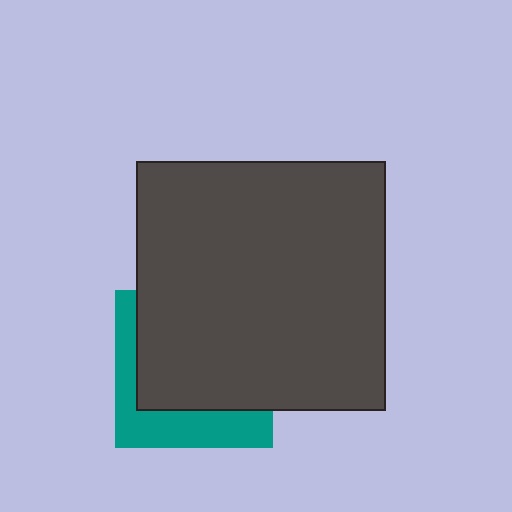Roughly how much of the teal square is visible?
A small part of it is visible (roughly 33%).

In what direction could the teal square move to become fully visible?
The teal square could move down. That would shift it out from behind the dark gray square entirely.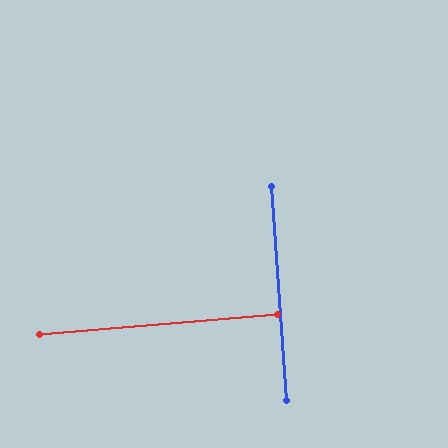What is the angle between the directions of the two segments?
Approximately 89 degrees.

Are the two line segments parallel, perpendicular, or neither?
Perpendicular — they meet at approximately 89°.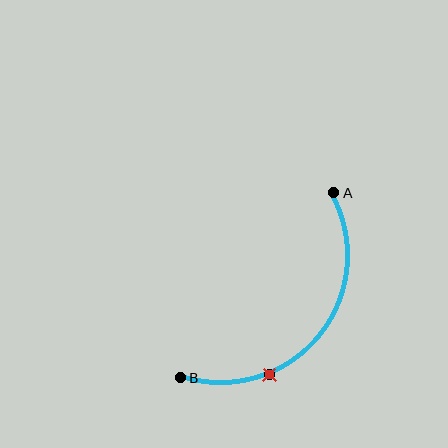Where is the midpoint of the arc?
The arc midpoint is the point on the curve farthest from the straight line joining A and B. It sits below and to the right of that line.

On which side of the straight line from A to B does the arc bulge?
The arc bulges below and to the right of the straight line connecting A and B.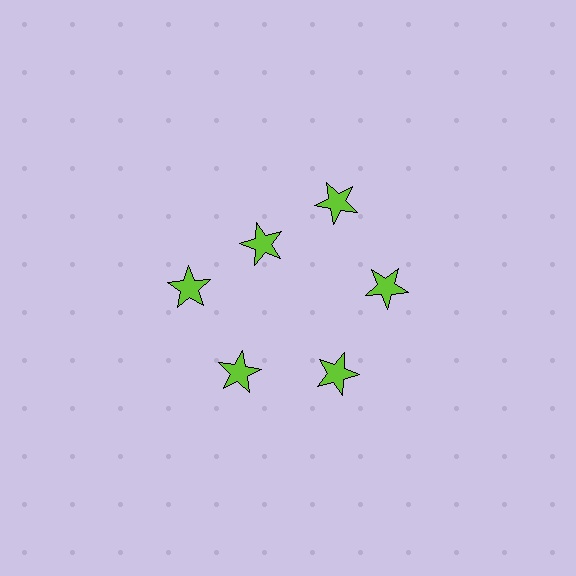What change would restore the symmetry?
The symmetry would be restored by moving it outward, back onto the ring so that all 6 stars sit at equal angles and equal distance from the center.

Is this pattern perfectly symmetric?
No. The 6 lime stars are arranged in a ring, but one element near the 11 o'clock position is pulled inward toward the center, breaking the 6-fold rotational symmetry.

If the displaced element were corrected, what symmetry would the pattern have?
It would have 6-fold rotational symmetry — the pattern would map onto itself every 60 degrees.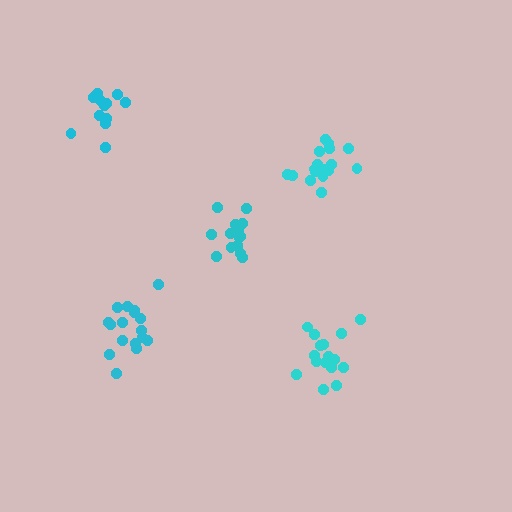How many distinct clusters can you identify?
There are 5 distinct clusters.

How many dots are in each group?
Group 1: 16 dots, Group 2: 12 dots, Group 3: 15 dots, Group 4: 17 dots, Group 5: 17 dots (77 total).